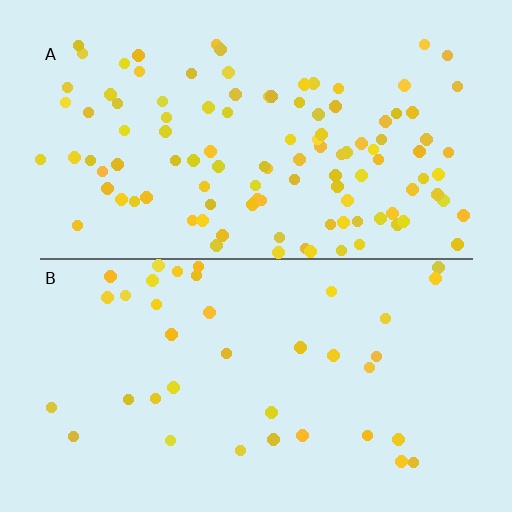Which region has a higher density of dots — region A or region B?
A (the top).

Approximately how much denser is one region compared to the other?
Approximately 2.9× — region A over region B.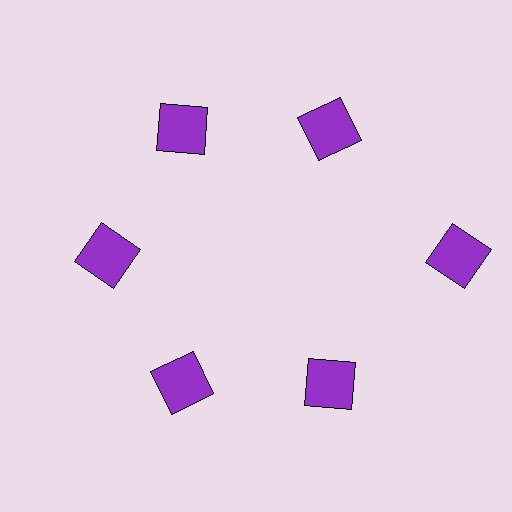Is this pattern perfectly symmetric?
No. The 6 purple squares are arranged in a ring, but one element near the 3 o'clock position is pushed outward from the center, breaking the 6-fold rotational symmetry.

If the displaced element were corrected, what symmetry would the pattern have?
It would have 6-fold rotational symmetry — the pattern would map onto itself every 60 degrees.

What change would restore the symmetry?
The symmetry would be restored by moving it inward, back onto the ring so that all 6 squares sit at equal angles and equal distance from the center.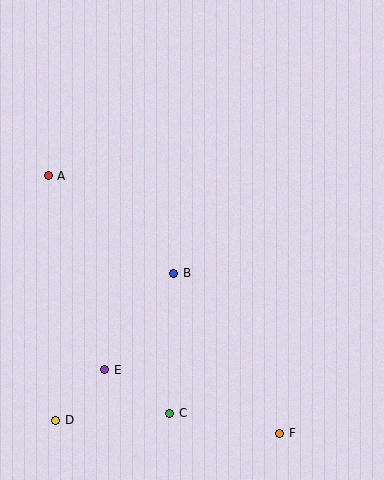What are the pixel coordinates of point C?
Point C is at (170, 413).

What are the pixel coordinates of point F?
Point F is at (280, 433).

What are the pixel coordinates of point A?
Point A is at (48, 176).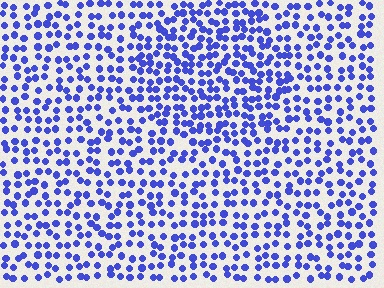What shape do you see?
I see a circle.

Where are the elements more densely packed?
The elements are more densely packed inside the circle boundary.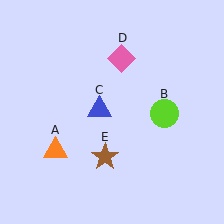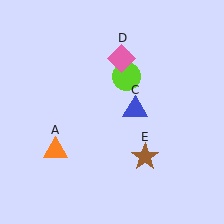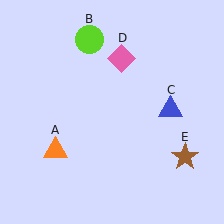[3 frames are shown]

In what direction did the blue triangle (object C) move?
The blue triangle (object C) moved right.